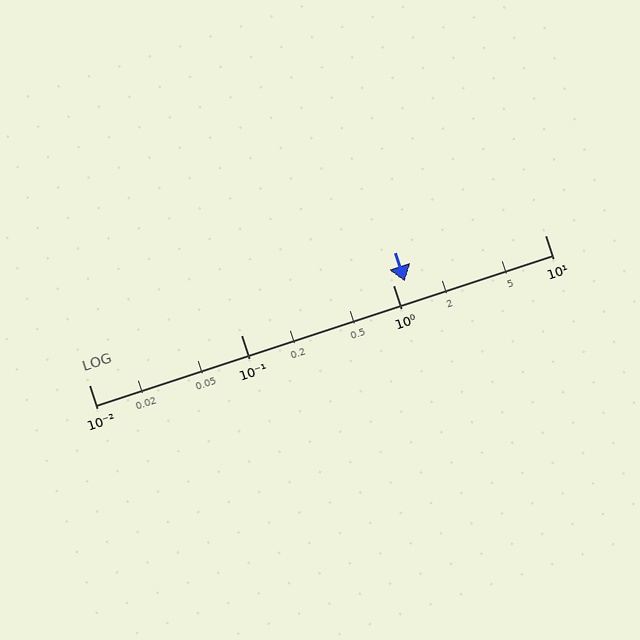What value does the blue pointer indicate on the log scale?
The pointer indicates approximately 1.2.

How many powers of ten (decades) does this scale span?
The scale spans 3 decades, from 0.01 to 10.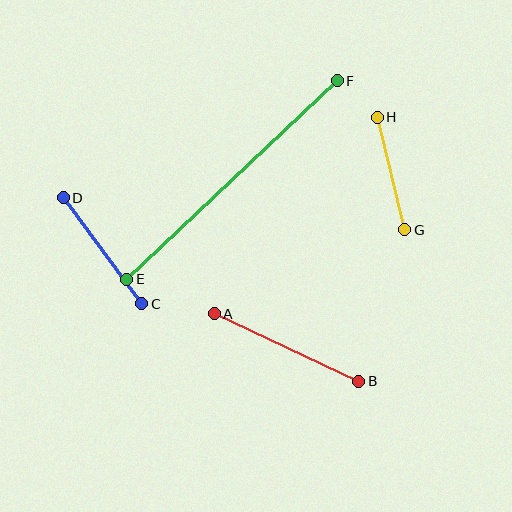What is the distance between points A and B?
The distance is approximately 160 pixels.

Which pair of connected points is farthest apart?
Points E and F are farthest apart.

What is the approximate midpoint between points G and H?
The midpoint is at approximately (391, 174) pixels.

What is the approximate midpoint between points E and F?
The midpoint is at approximately (232, 180) pixels.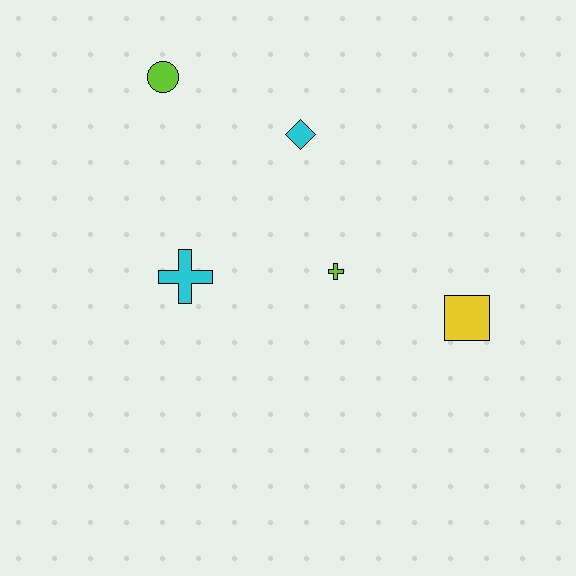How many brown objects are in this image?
There are no brown objects.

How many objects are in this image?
There are 5 objects.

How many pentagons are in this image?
There are no pentagons.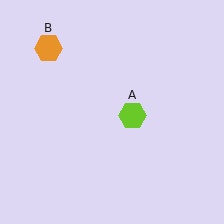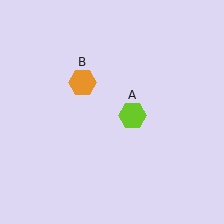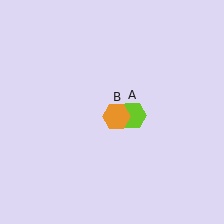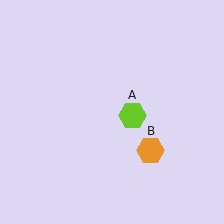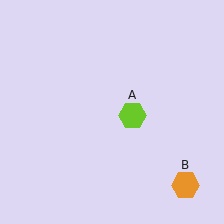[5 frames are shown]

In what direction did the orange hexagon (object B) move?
The orange hexagon (object B) moved down and to the right.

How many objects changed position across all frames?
1 object changed position: orange hexagon (object B).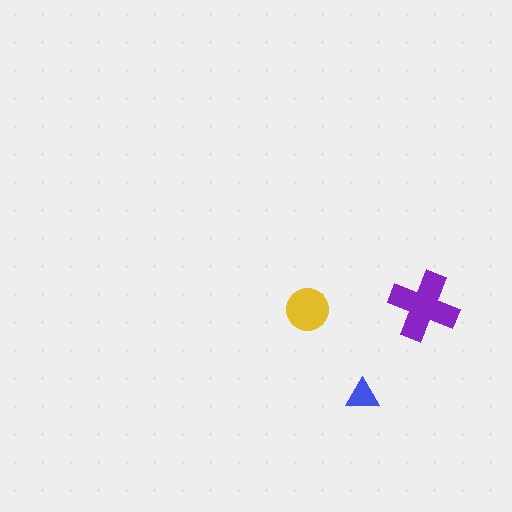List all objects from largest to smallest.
The purple cross, the yellow circle, the blue triangle.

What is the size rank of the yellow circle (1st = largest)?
2nd.